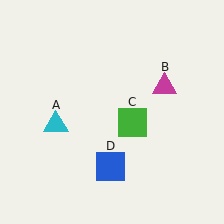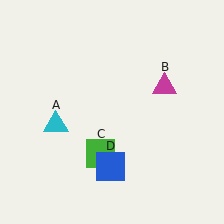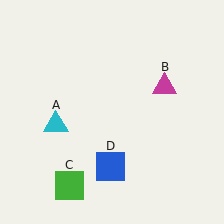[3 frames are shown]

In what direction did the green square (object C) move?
The green square (object C) moved down and to the left.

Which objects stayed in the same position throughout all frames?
Cyan triangle (object A) and magenta triangle (object B) and blue square (object D) remained stationary.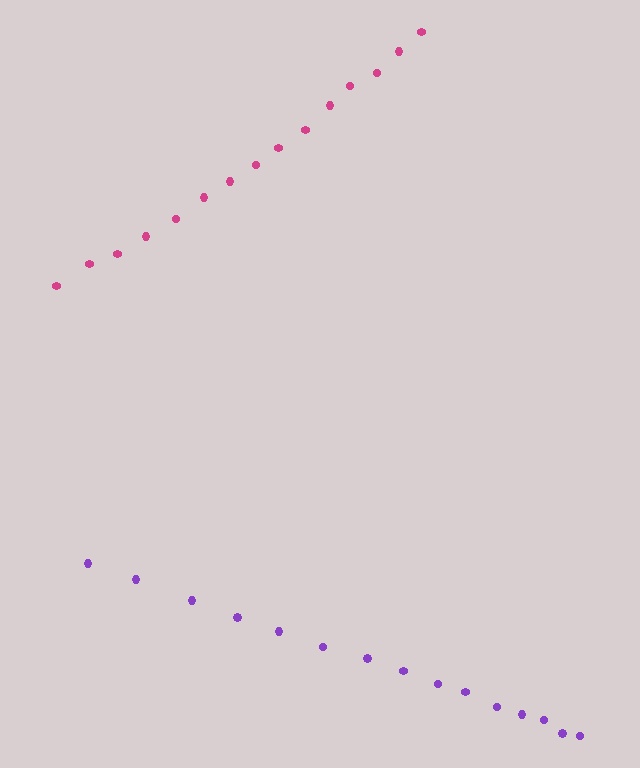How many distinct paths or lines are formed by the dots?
There are 2 distinct paths.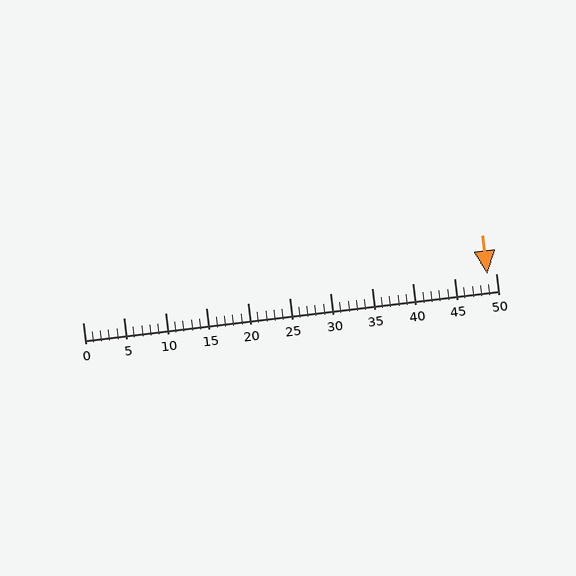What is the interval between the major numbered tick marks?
The major tick marks are spaced 5 units apart.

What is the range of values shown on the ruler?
The ruler shows values from 0 to 50.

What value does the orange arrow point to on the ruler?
The orange arrow points to approximately 49.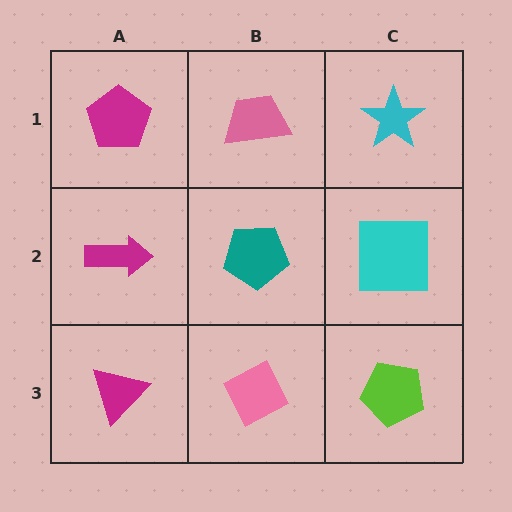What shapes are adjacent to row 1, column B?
A teal pentagon (row 2, column B), a magenta pentagon (row 1, column A), a cyan star (row 1, column C).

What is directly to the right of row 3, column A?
A pink diamond.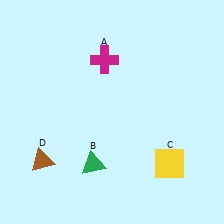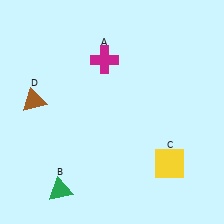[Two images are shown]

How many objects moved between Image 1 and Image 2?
2 objects moved between the two images.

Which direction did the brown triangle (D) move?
The brown triangle (D) moved up.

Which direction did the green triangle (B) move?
The green triangle (B) moved left.